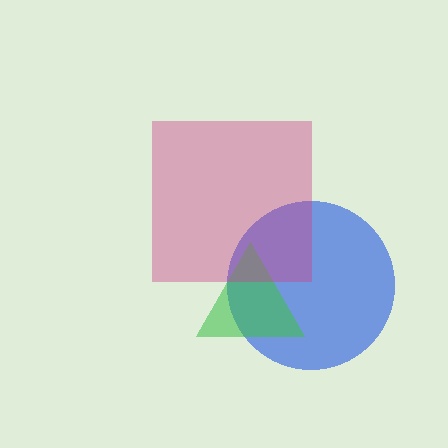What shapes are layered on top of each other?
The layered shapes are: a blue circle, a green triangle, a magenta square.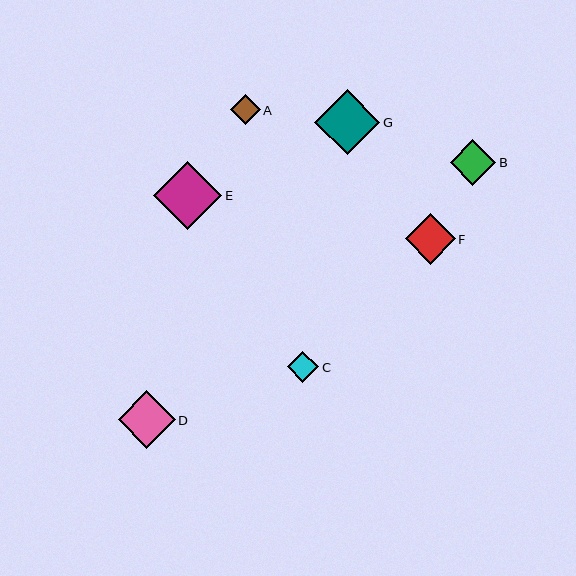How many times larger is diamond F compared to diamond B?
Diamond F is approximately 1.1 times the size of diamond B.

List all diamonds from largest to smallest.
From largest to smallest: E, G, D, F, B, C, A.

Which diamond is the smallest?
Diamond A is the smallest with a size of approximately 30 pixels.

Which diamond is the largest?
Diamond E is the largest with a size of approximately 68 pixels.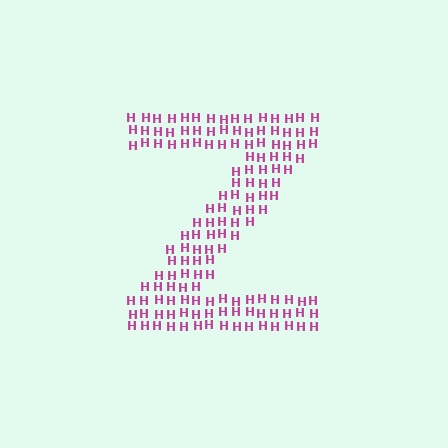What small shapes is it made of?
It is made of small letter H's.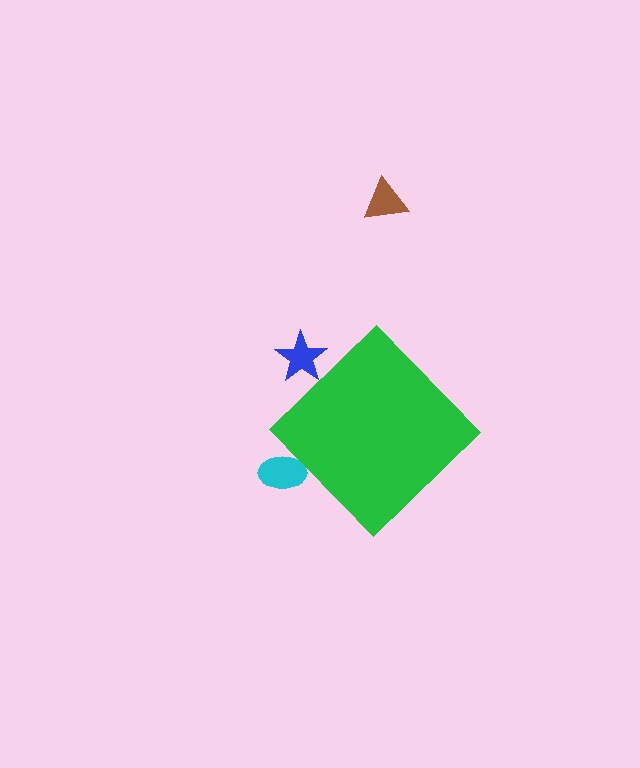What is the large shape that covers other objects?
A green diamond.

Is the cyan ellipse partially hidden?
Yes, the cyan ellipse is partially hidden behind the green diamond.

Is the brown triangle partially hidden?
No, the brown triangle is fully visible.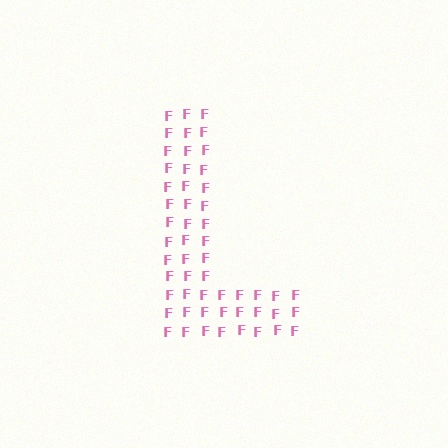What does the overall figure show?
The overall figure shows the letter L.